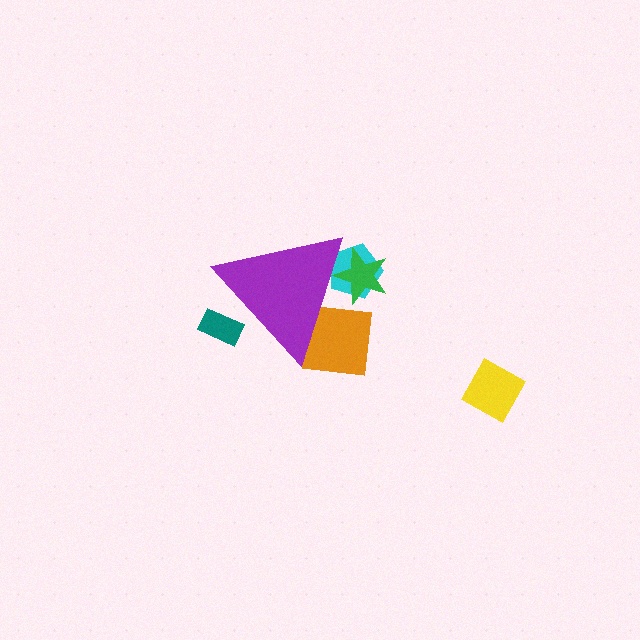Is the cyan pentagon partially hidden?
Yes, the cyan pentagon is partially hidden behind the purple triangle.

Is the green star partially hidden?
Yes, the green star is partially hidden behind the purple triangle.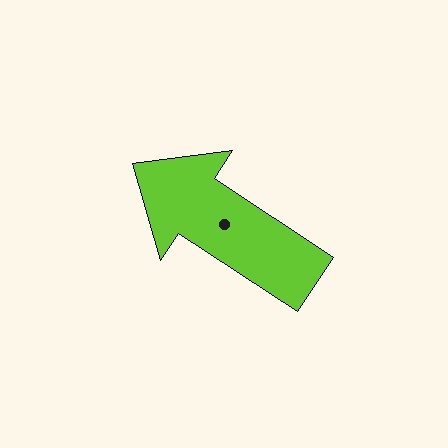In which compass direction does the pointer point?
Northwest.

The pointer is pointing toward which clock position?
Roughly 10 o'clock.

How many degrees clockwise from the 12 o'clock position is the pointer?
Approximately 303 degrees.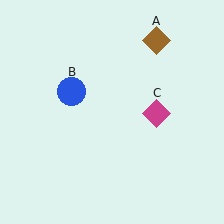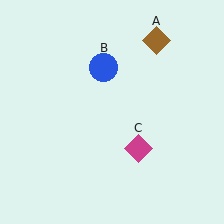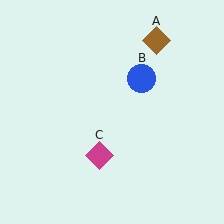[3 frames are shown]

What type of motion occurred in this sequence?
The blue circle (object B), magenta diamond (object C) rotated clockwise around the center of the scene.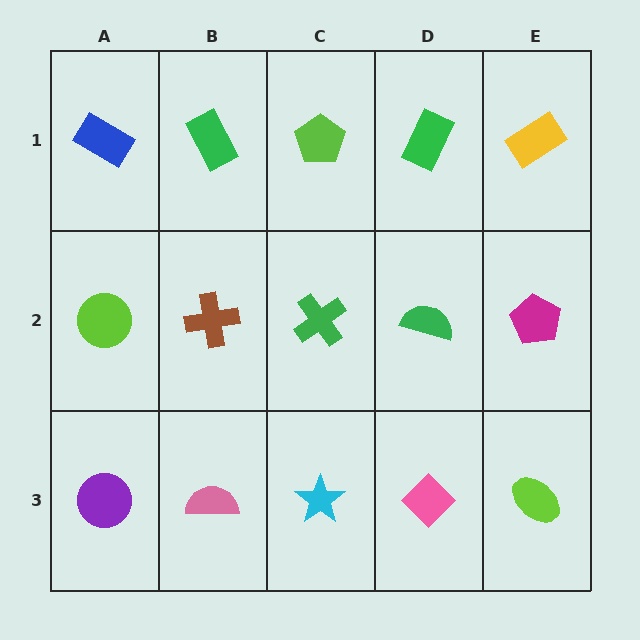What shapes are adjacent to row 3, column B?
A brown cross (row 2, column B), a purple circle (row 3, column A), a cyan star (row 3, column C).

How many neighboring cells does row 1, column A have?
2.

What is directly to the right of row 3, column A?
A pink semicircle.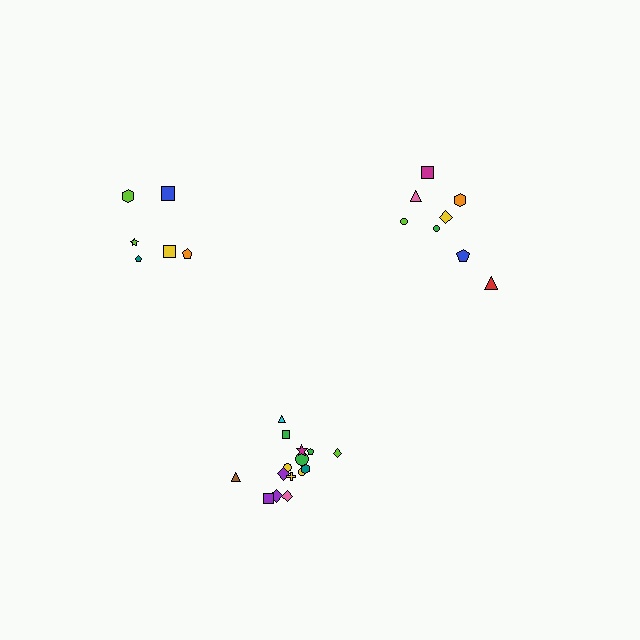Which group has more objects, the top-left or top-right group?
The top-right group.